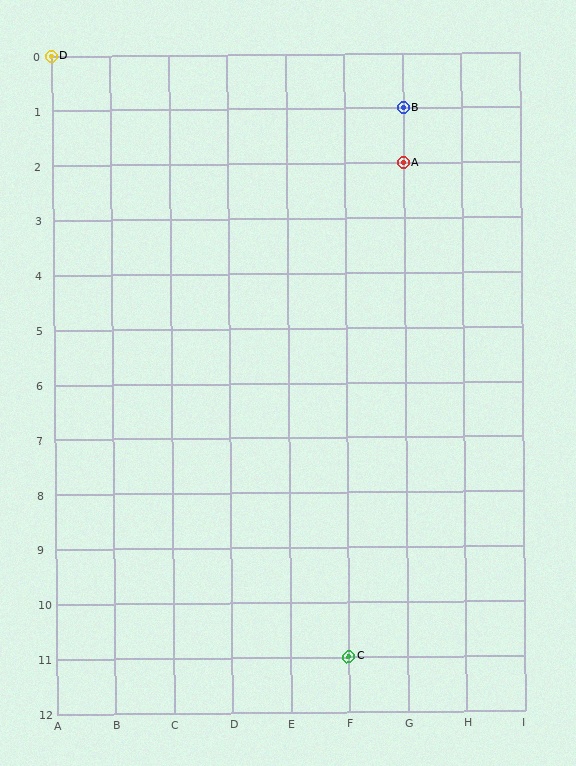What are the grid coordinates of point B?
Point B is at grid coordinates (G, 1).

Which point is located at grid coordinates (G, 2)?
Point A is at (G, 2).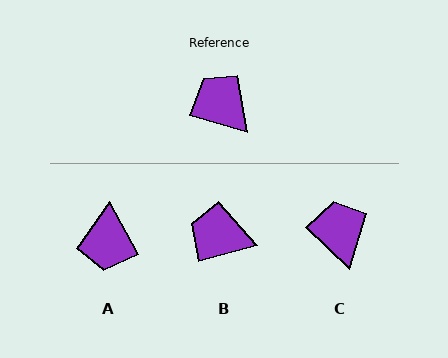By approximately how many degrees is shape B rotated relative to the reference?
Approximately 32 degrees counter-clockwise.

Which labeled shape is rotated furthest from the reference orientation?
A, about 135 degrees away.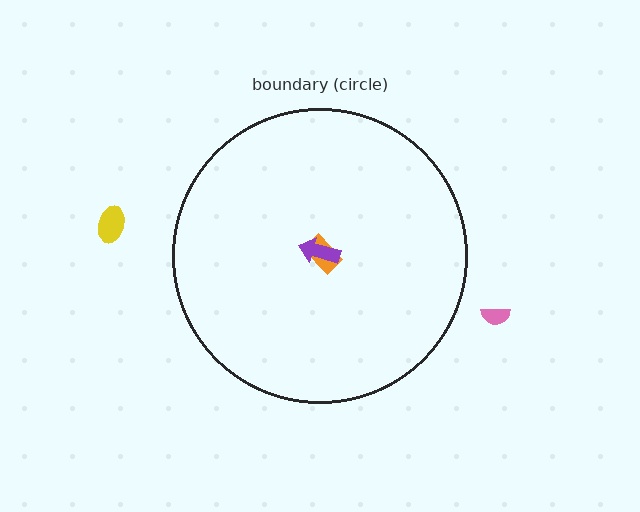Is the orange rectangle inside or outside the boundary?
Inside.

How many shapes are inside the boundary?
2 inside, 2 outside.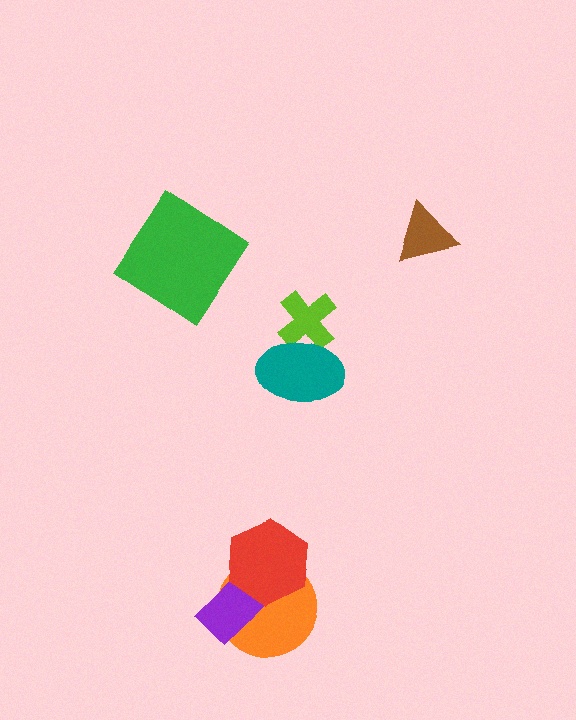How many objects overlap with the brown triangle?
0 objects overlap with the brown triangle.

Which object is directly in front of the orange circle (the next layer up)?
The purple rectangle is directly in front of the orange circle.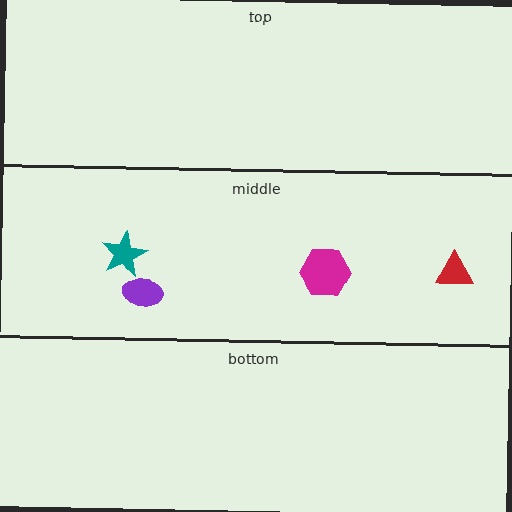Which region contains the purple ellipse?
The middle region.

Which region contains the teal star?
The middle region.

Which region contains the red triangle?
The middle region.